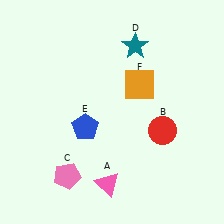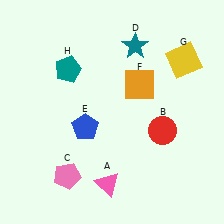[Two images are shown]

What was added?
A yellow square (G), a teal pentagon (H) were added in Image 2.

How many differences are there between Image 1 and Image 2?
There are 2 differences between the two images.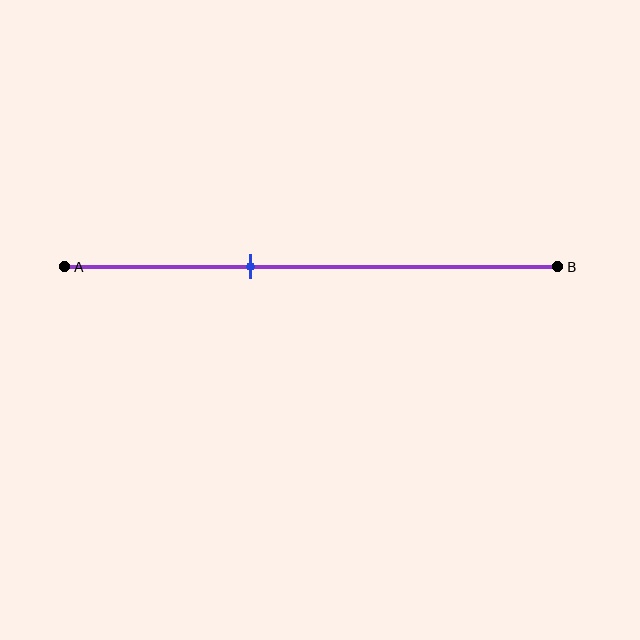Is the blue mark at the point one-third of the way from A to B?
No, the mark is at about 40% from A, not at the 33% one-third point.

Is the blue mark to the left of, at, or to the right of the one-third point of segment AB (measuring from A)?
The blue mark is to the right of the one-third point of segment AB.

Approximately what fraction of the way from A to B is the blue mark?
The blue mark is approximately 40% of the way from A to B.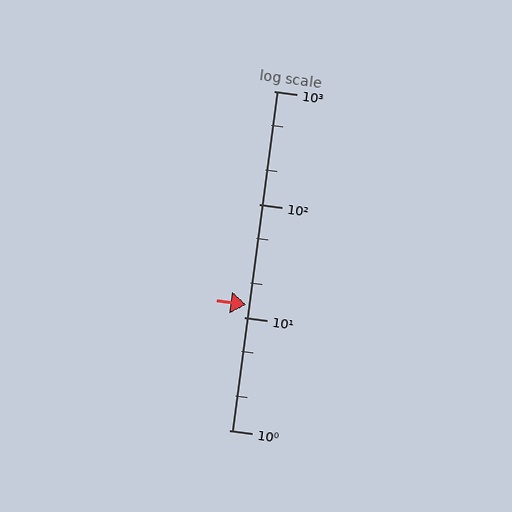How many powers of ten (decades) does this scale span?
The scale spans 3 decades, from 1 to 1000.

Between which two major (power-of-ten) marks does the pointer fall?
The pointer is between 10 and 100.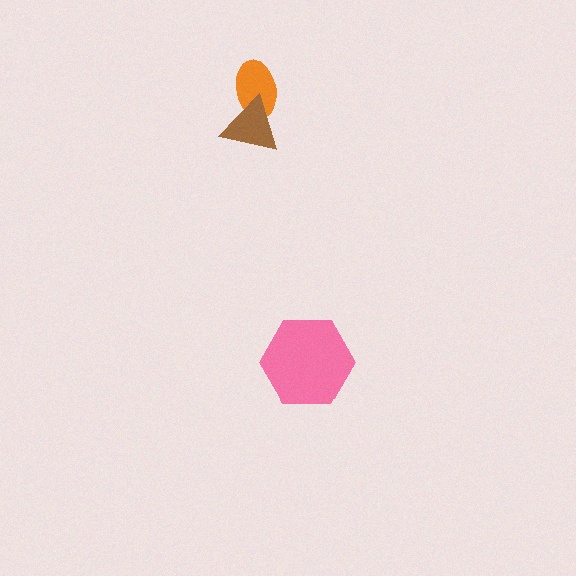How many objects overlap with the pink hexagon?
0 objects overlap with the pink hexagon.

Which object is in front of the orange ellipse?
The brown triangle is in front of the orange ellipse.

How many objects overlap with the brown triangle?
1 object overlaps with the brown triangle.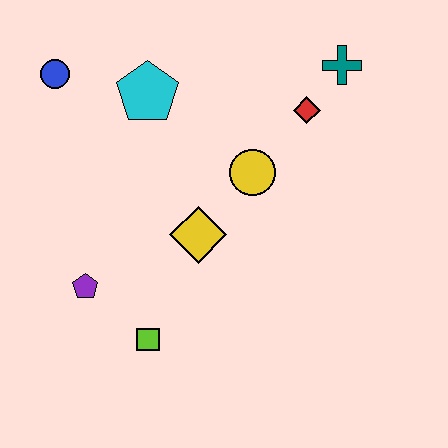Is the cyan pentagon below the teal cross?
Yes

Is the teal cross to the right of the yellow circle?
Yes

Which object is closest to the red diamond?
The teal cross is closest to the red diamond.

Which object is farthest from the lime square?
The teal cross is farthest from the lime square.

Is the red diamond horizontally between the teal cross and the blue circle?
Yes